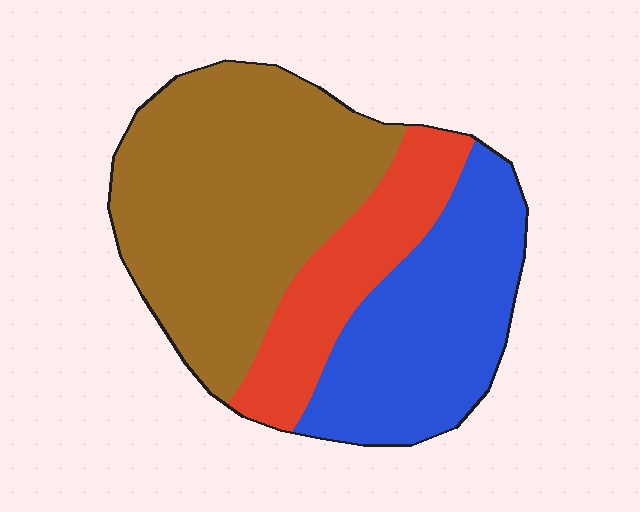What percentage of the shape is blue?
Blue takes up about one third (1/3) of the shape.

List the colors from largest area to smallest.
From largest to smallest: brown, blue, red.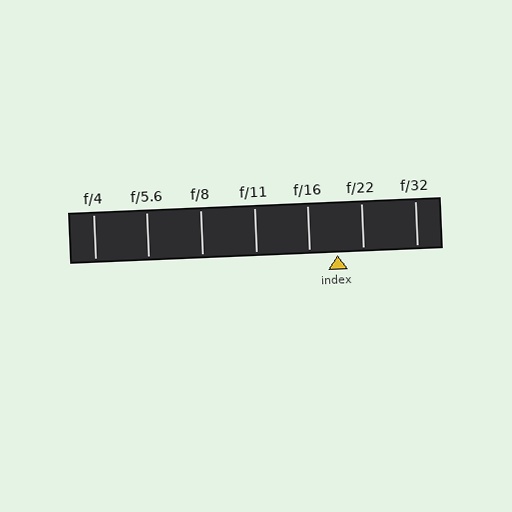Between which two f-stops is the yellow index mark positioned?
The index mark is between f/16 and f/22.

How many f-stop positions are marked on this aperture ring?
There are 7 f-stop positions marked.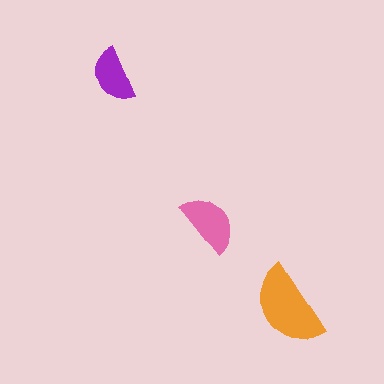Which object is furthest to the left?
The purple semicircle is leftmost.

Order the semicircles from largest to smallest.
the orange one, the pink one, the purple one.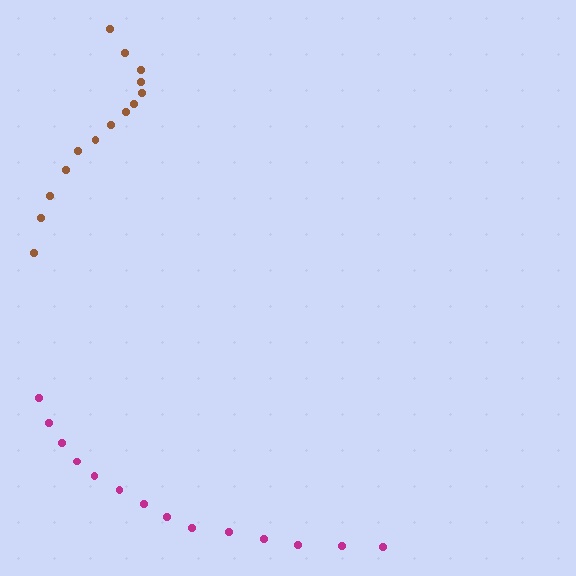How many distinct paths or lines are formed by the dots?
There are 2 distinct paths.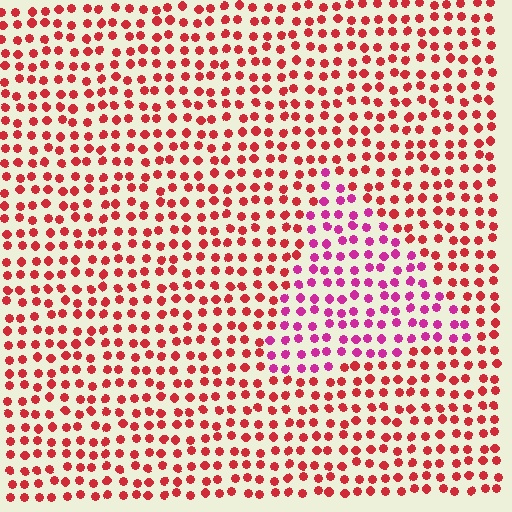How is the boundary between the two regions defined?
The boundary is defined purely by a slight shift in hue (about 38 degrees). Spacing, size, and orientation are identical on both sides.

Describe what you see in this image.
The image is filled with small red elements in a uniform arrangement. A triangle-shaped region is visible where the elements are tinted to a slightly different hue, forming a subtle color boundary.